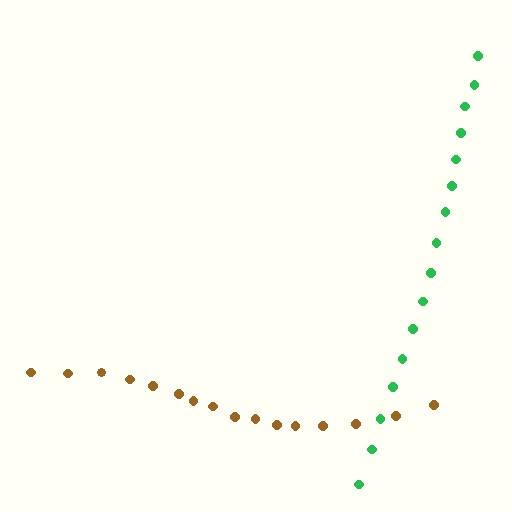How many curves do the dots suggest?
There are 2 distinct paths.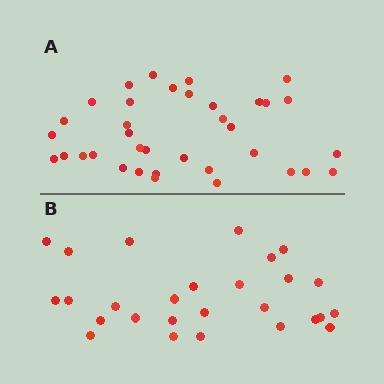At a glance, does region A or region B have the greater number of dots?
Region A (the top region) has more dots.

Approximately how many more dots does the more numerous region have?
Region A has roughly 8 or so more dots than region B.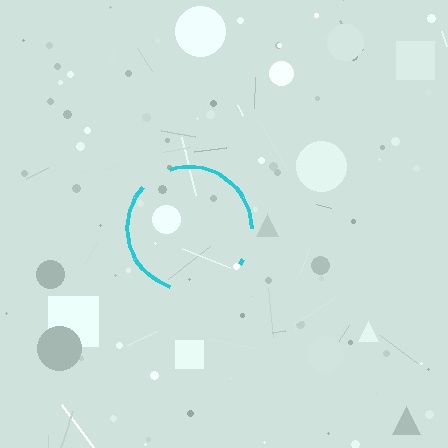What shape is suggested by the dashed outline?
The dashed outline suggests a circle.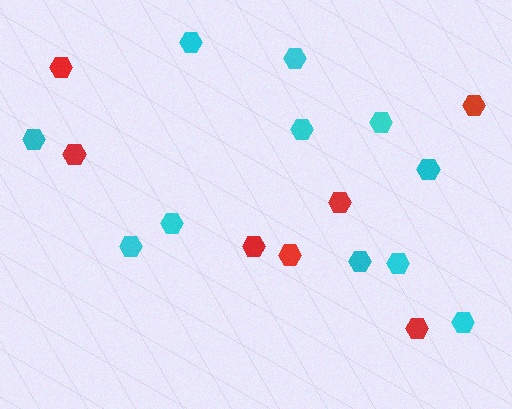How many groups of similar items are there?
There are 2 groups: one group of cyan hexagons (11) and one group of red hexagons (7).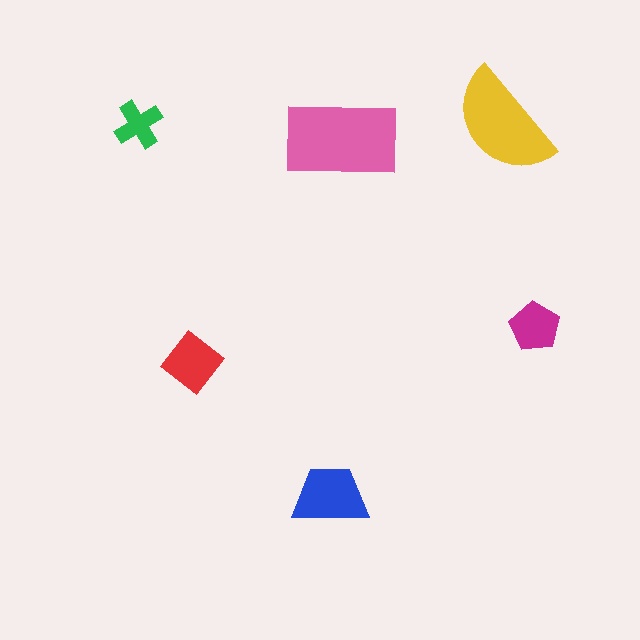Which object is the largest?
The pink rectangle.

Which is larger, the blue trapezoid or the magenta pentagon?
The blue trapezoid.